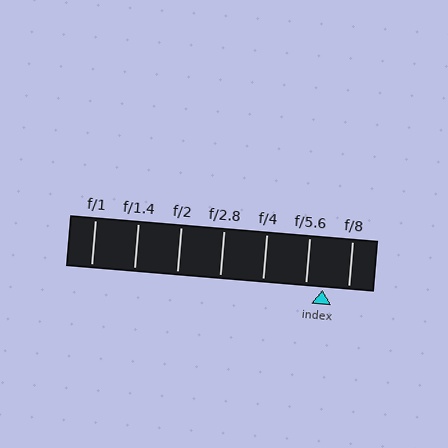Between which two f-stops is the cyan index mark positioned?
The index mark is between f/5.6 and f/8.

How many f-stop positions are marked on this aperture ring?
There are 7 f-stop positions marked.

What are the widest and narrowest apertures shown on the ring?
The widest aperture shown is f/1 and the narrowest is f/8.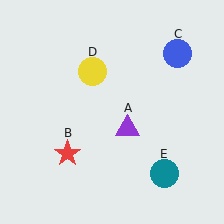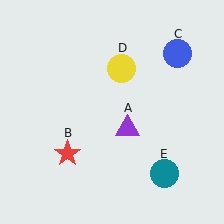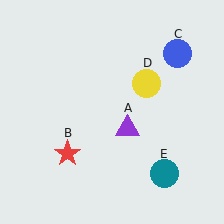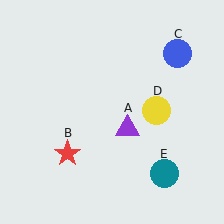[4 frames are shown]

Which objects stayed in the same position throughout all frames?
Purple triangle (object A) and red star (object B) and blue circle (object C) and teal circle (object E) remained stationary.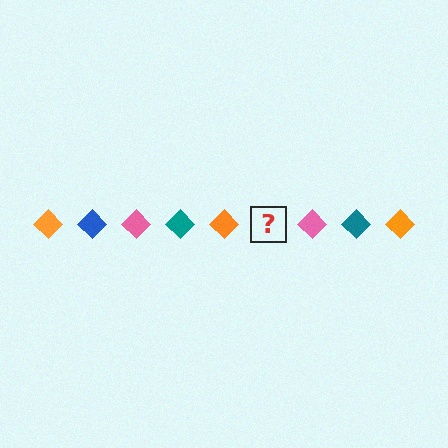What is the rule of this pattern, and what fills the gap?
The rule is that the pattern cycles through orange, blue, pink, teal diamonds. The gap should be filled with a blue diamond.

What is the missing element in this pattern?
The missing element is a blue diamond.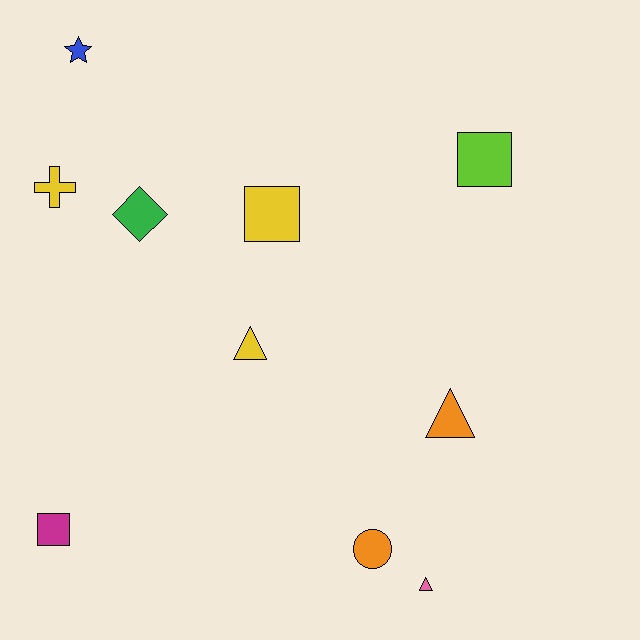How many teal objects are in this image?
There are no teal objects.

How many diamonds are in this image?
There is 1 diamond.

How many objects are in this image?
There are 10 objects.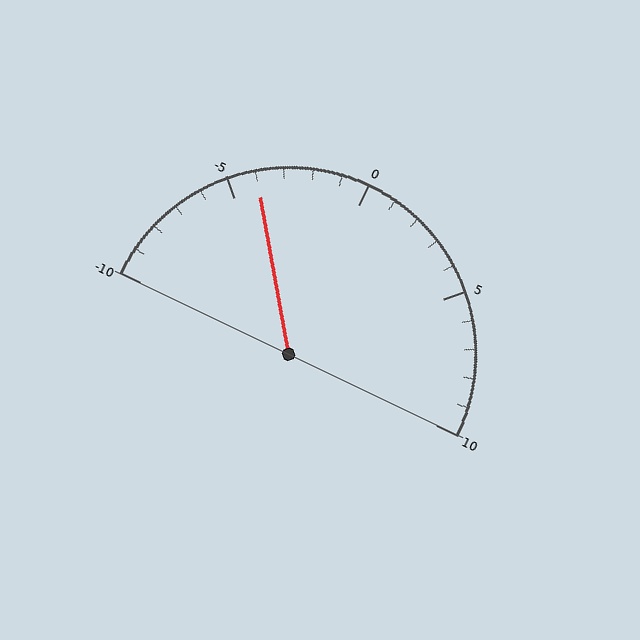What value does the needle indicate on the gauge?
The needle indicates approximately -4.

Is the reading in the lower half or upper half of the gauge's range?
The reading is in the lower half of the range (-10 to 10).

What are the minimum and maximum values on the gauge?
The gauge ranges from -10 to 10.